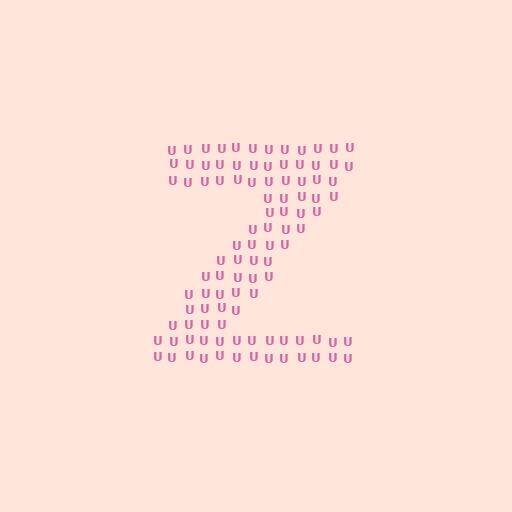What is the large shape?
The large shape is the letter Z.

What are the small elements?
The small elements are letter U's.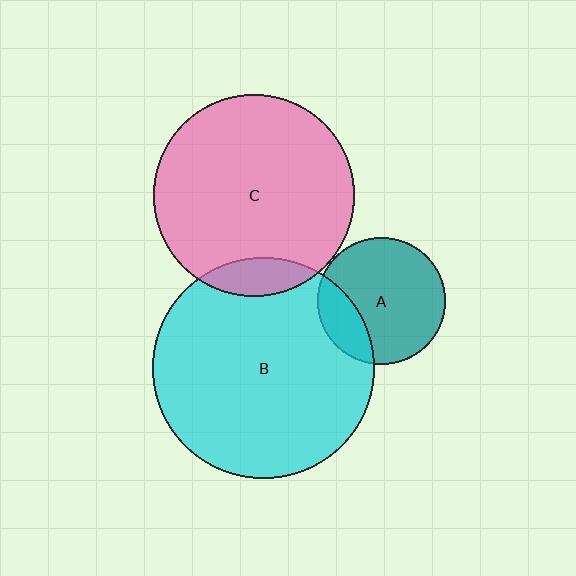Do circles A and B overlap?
Yes.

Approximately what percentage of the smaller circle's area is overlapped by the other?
Approximately 20%.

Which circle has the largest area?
Circle B (cyan).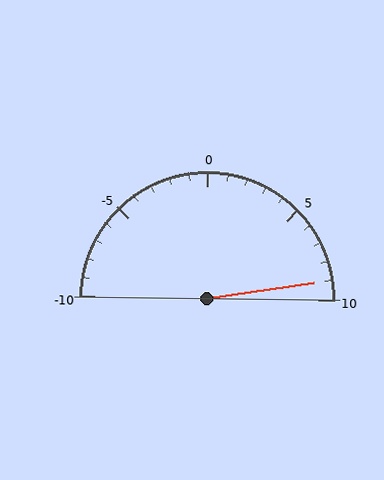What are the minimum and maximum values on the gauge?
The gauge ranges from -10 to 10.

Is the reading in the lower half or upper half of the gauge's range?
The reading is in the upper half of the range (-10 to 10).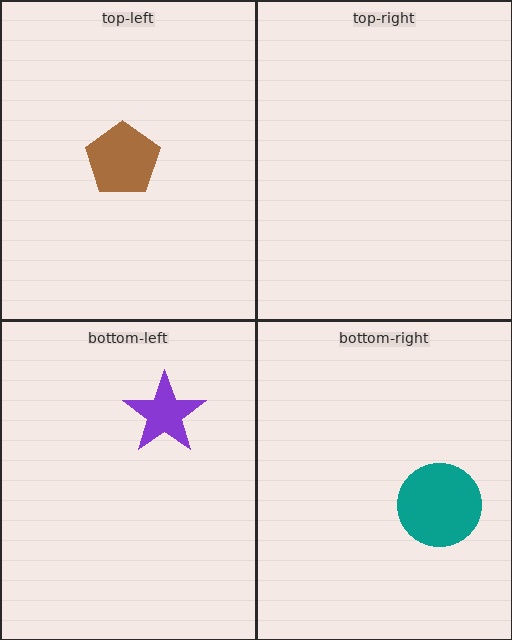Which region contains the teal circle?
The bottom-right region.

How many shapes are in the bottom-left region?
1.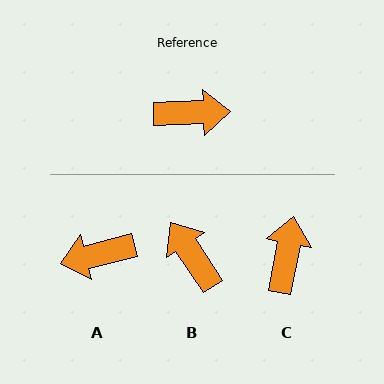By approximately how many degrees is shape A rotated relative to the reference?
Approximately 168 degrees clockwise.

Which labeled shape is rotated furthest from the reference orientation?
A, about 168 degrees away.